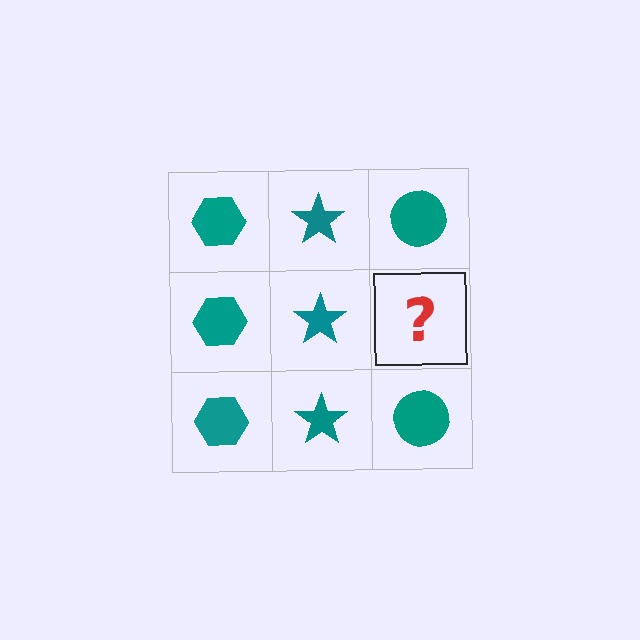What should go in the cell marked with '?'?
The missing cell should contain a teal circle.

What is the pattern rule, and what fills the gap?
The rule is that each column has a consistent shape. The gap should be filled with a teal circle.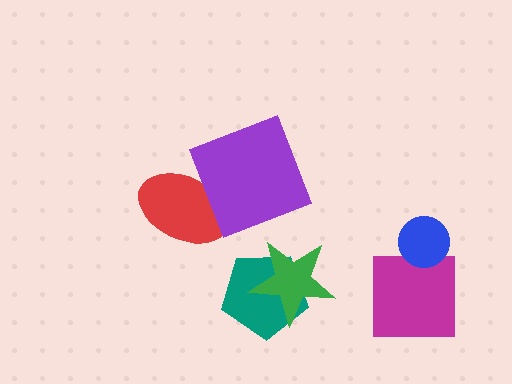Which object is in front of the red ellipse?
The purple square is in front of the red ellipse.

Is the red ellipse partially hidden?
Yes, it is partially covered by another shape.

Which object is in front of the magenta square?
The blue circle is in front of the magenta square.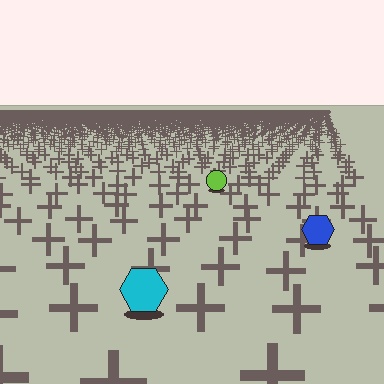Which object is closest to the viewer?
The cyan hexagon is closest. The texture marks near it are larger and more spread out.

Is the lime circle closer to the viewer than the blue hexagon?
No. The blue hexagon is closer — you can tell from the texture gradient: the ground texture is coarser near it.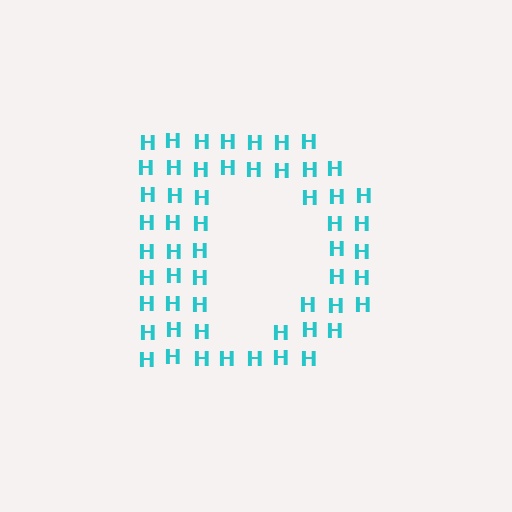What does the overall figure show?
The overall figure shows the letter D.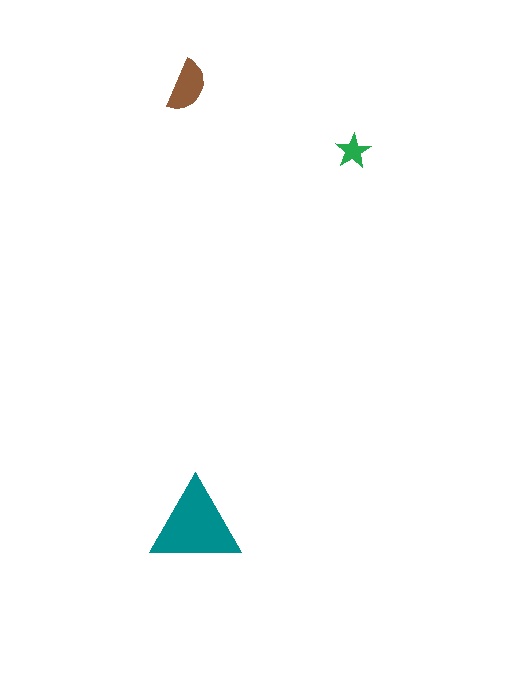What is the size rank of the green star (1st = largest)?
3rd.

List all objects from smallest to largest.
The green star, the brown semicircle, the teal triangle.